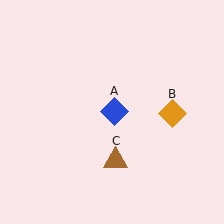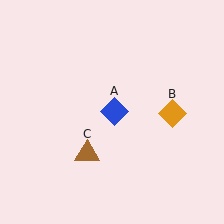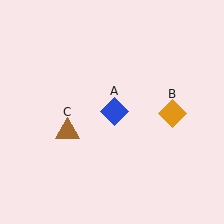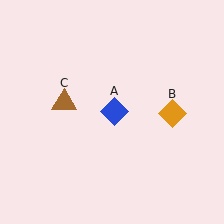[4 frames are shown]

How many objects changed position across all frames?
1 object changed position: brown triangle (object C).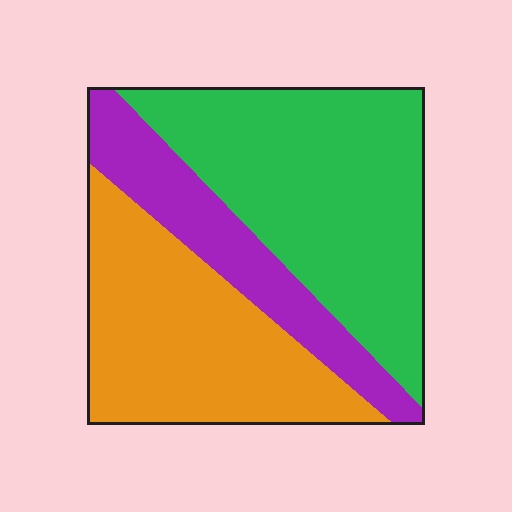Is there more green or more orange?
Green.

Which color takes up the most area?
Green, at roughly 45%.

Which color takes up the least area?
Purple, at roughly 20%.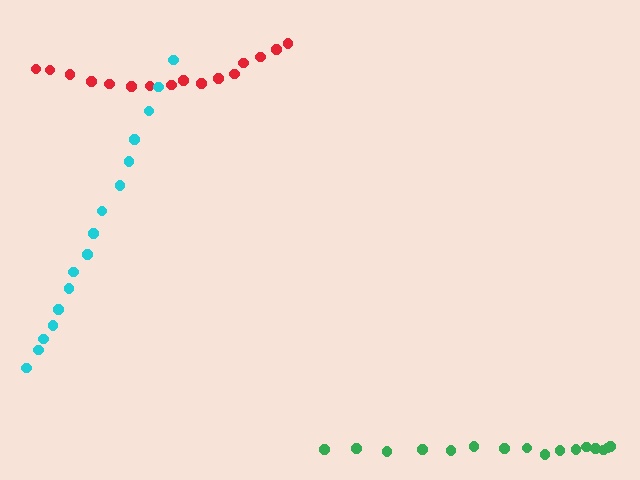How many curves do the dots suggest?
There are 3 distinct paths.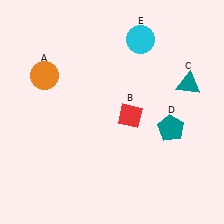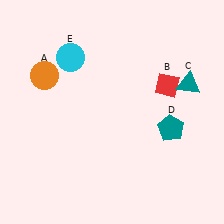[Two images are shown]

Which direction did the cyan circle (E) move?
The cyan circle (E) moved left.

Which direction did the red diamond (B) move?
The red diamond (B) moved right.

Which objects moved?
The objects that moved are: the red diamond (B), the cyan circle (E).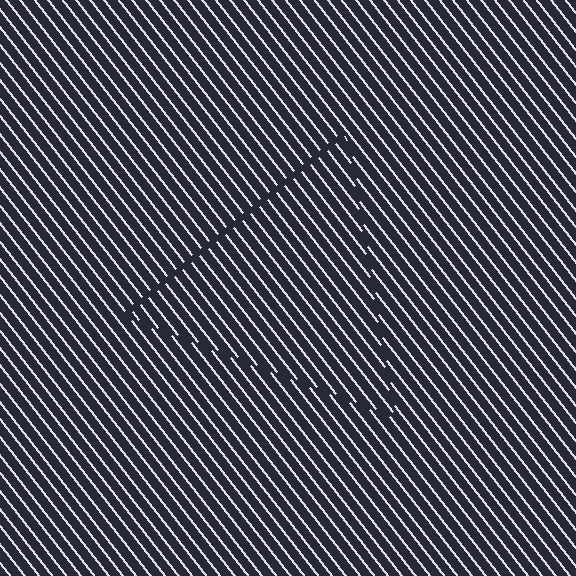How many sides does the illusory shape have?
3 sides — the line-ends trace a triangle.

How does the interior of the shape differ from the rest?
The interior of the shape contains the same grating, shifted by half a period — the contour is defined by the phase discontinuity where line-ends from the inner and outer gratings abut.